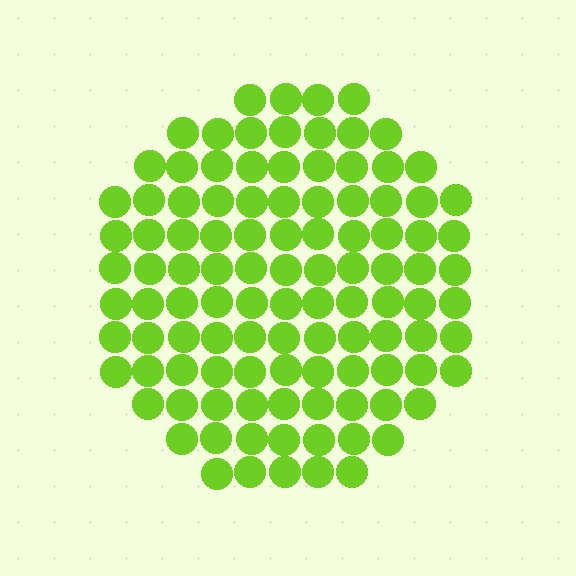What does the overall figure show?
The overall figure shows a circle.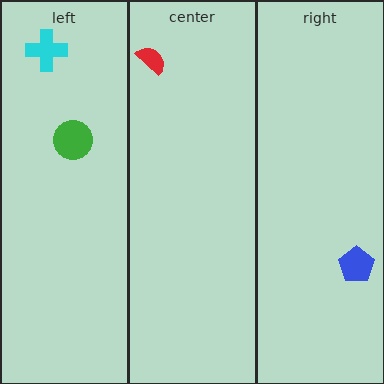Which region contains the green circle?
The left region.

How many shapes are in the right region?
1.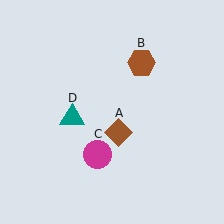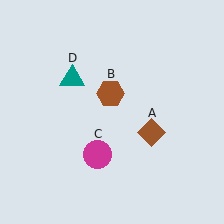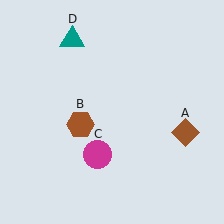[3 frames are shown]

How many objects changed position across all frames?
3 objects changed position: brown diamond (object A), brown hexagon (object B), teal triangle (object D).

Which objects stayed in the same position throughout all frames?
Magenta circle (object C) remained stationary.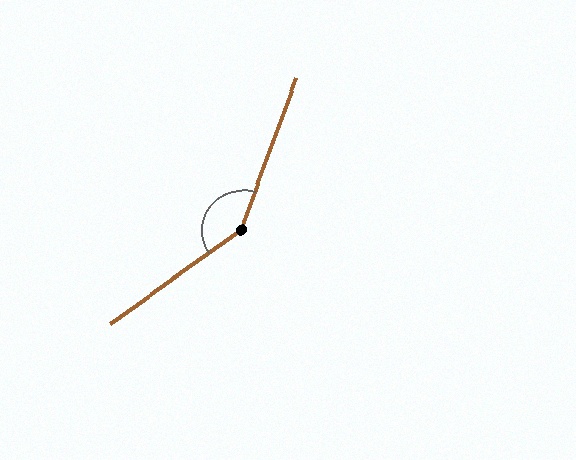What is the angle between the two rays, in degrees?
Approximately 145 degrees.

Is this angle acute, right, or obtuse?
It is obtuse.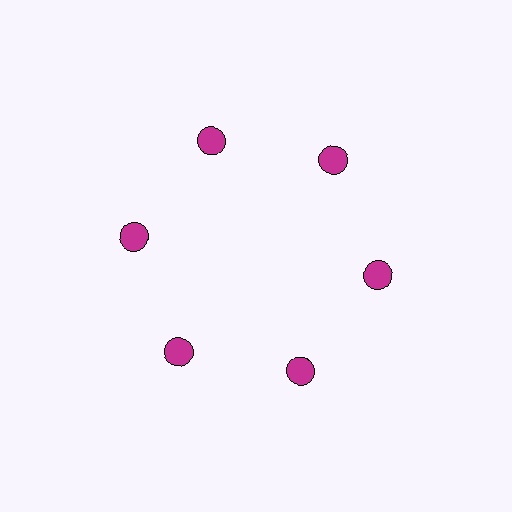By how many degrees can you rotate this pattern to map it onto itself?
The pattern maps onto itself every 60 degrees of rotation.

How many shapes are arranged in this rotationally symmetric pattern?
There are 6 shapes, arranged in 6 groups of 1.